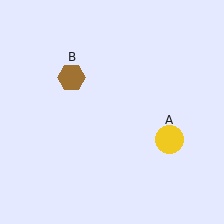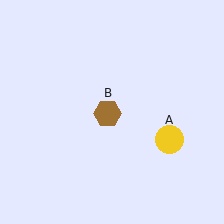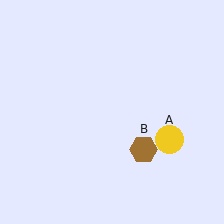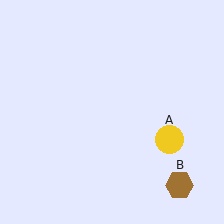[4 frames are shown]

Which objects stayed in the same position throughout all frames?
Yellow circle (object A) remained stationary.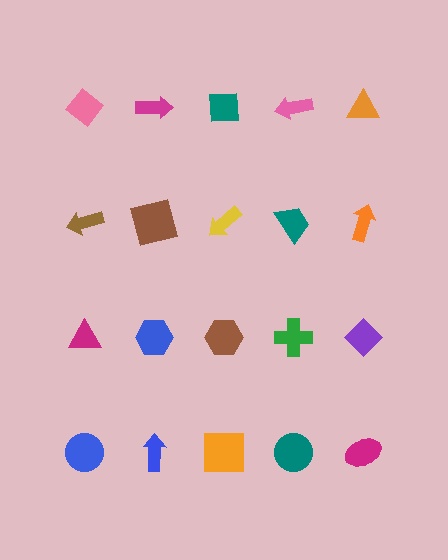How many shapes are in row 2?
5 shapes.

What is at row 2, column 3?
A yellow arrow.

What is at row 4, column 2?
A blue arrow.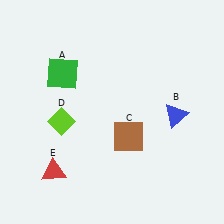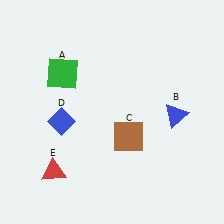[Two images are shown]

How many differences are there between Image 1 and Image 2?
There is 1 difference between the two images.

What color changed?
The diamond (D) changed from lime in Image 1 to blue in Image 2.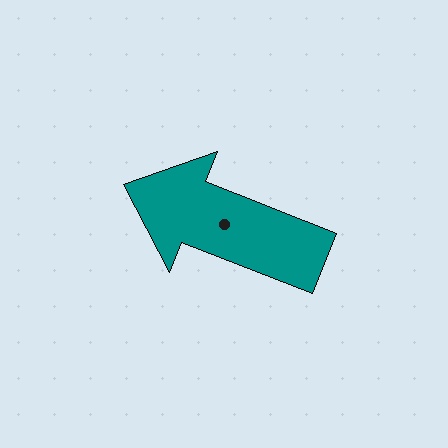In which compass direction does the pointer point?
West.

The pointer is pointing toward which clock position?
Roughly 10 o'clock.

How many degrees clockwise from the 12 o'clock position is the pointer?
Approximately 291 degrees.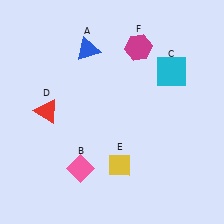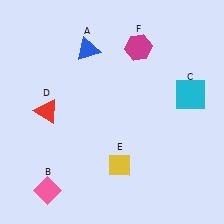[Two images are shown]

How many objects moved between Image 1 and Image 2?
2 objects moved between the two images.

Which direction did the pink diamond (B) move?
The pink diamond (B) moved left.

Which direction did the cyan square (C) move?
The cyan square (C) moved down.